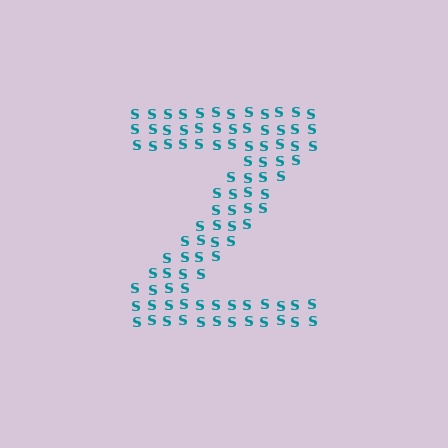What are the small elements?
The small elements are letter S's.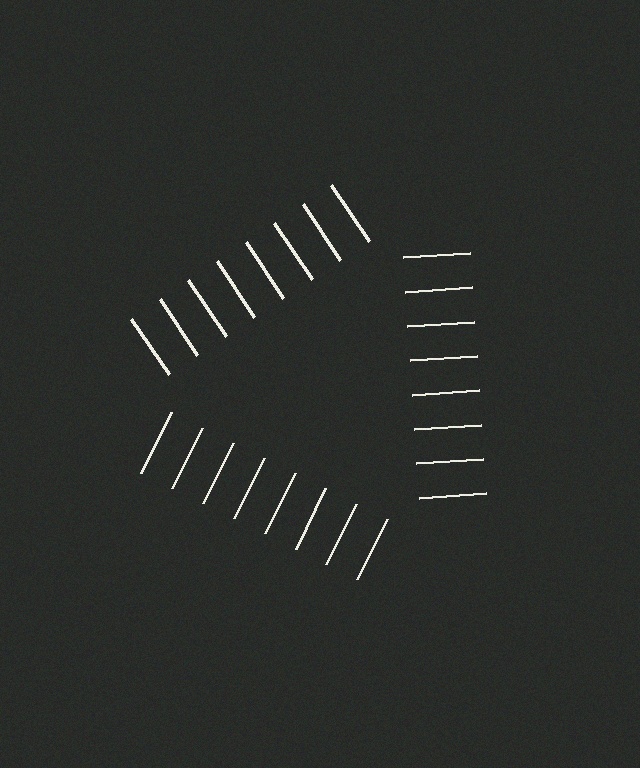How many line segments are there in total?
24 — 8 along each of the 3 edges.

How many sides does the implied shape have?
3 sides — the line-ends trace a triangle.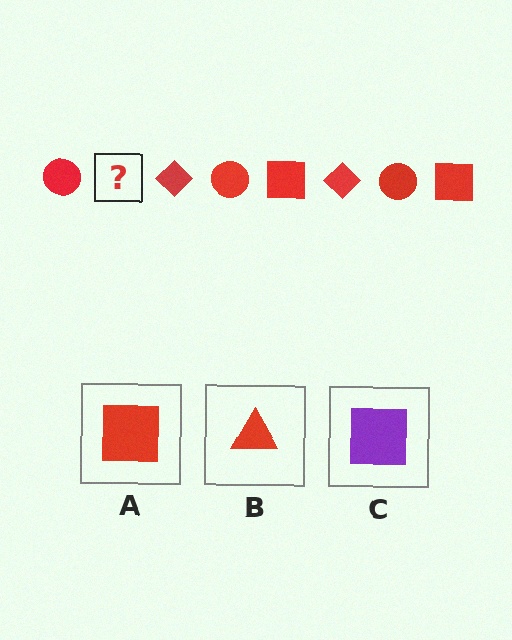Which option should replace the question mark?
Option A.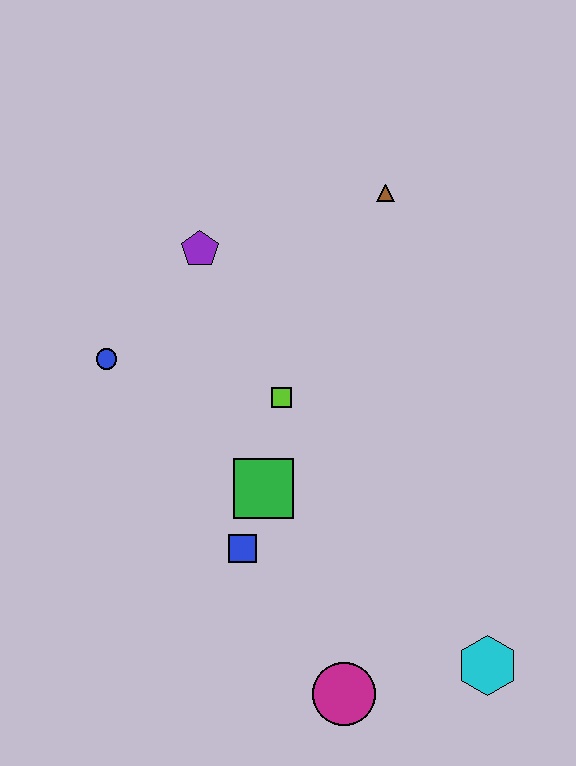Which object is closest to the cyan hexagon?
The magenta circle is closest to the cyan hexagon.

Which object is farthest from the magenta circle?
The brown triangle is farthest from the magenta circle.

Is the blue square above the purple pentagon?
No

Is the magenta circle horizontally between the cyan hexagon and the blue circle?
Yes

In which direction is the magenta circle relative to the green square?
The magenta circle is below the green square.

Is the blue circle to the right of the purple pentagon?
No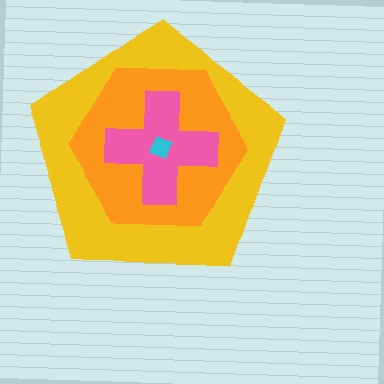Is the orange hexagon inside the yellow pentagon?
Yes.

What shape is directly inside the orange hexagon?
The pink cross.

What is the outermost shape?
The yellow pentagon.